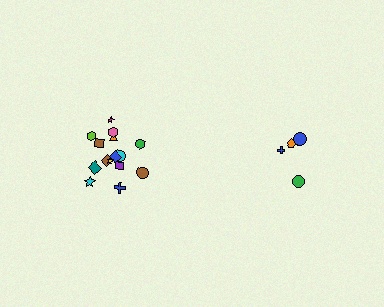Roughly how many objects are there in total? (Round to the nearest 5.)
Roughly 20 objects in total.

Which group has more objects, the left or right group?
The left group.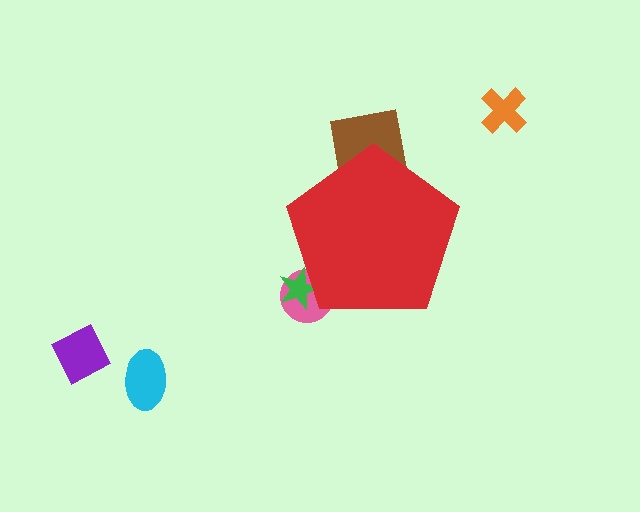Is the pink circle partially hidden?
Yes, the pink circle is partially hidden behind the red pentagon.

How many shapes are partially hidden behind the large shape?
3 shapes are partially hidden.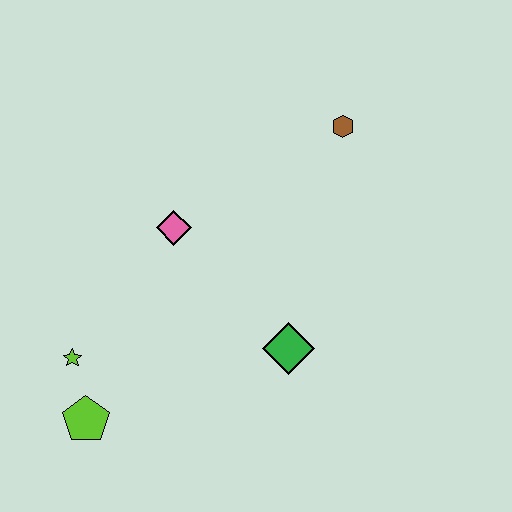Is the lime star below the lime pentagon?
No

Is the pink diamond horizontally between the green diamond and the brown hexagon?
No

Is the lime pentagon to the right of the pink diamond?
No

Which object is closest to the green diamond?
The pink diamond is closest to the green diamond.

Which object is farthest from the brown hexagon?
The lime pentagon is farthest from the brown hexagon.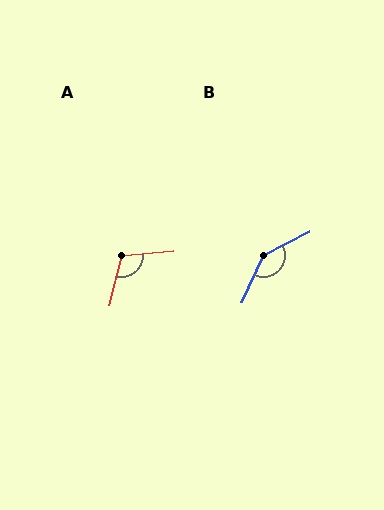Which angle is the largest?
B, at approximately 140 degrees.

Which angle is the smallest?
A, at approximately 109 degrees.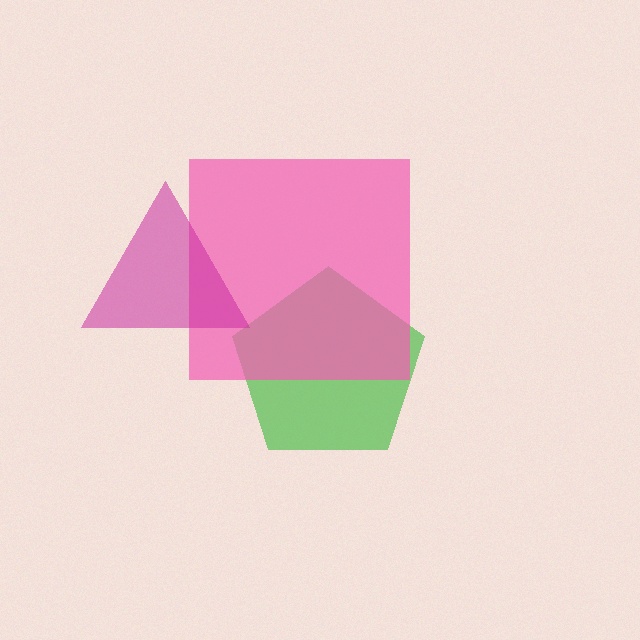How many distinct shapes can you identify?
There are 3 distinct shapes: a green pentagon, a pink square, a magenta triangle.